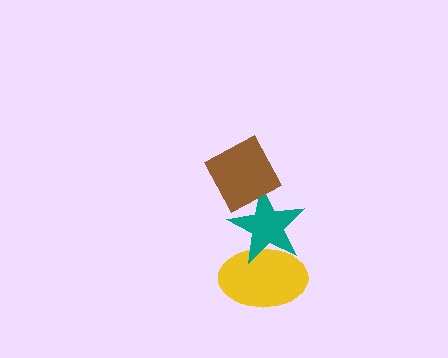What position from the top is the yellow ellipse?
The yellow ellipse is 3rd from the top.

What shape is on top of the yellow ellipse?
The teal star is on top of the yellow ellipse.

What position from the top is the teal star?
The teal star is 2nd from the top.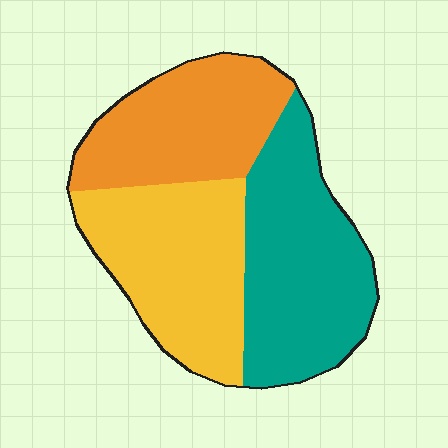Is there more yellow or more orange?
Yellow.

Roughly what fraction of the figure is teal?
Teal takes up between a quarter and a half of the figure.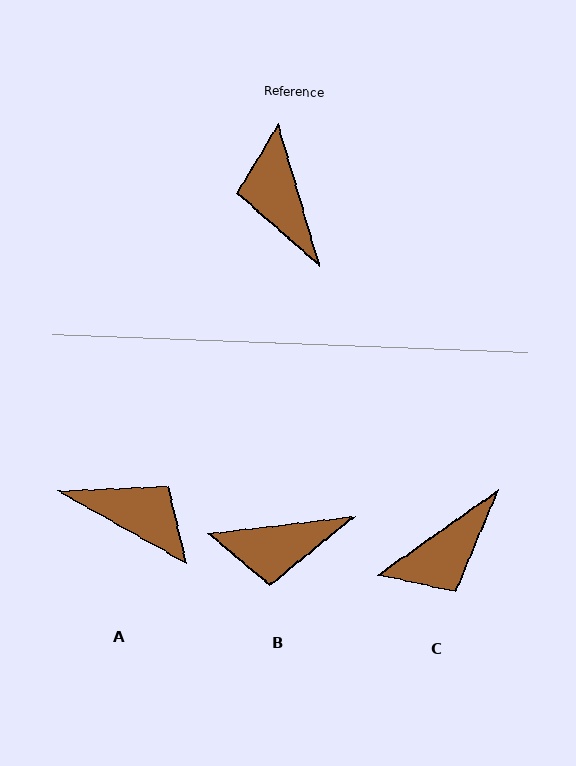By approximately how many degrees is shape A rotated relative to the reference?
Approximately 136 degrees clockwise.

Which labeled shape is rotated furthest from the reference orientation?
A, about 136 degrees away.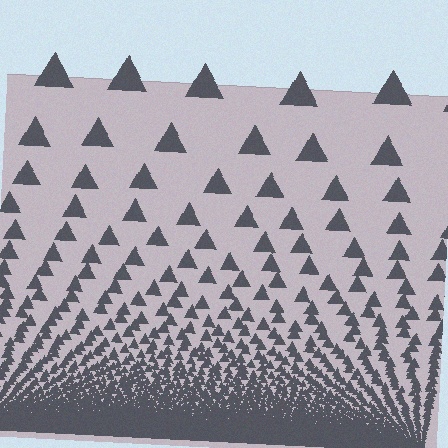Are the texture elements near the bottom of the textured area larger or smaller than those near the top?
Smaller. The gradient is inverted — elements near the bottom are smaller and denser.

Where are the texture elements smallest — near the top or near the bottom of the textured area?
Near the bottom.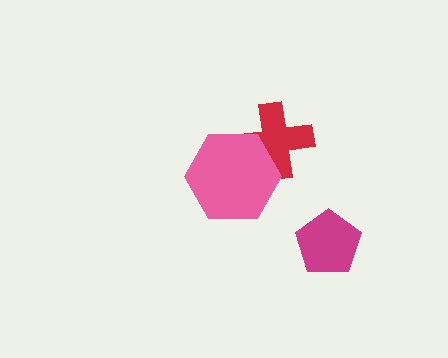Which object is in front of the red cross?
The pink hexagon is in front of the red cross.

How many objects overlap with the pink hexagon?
1 object overlaps with the pink hexagon.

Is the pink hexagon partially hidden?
No, no other shape covers it.